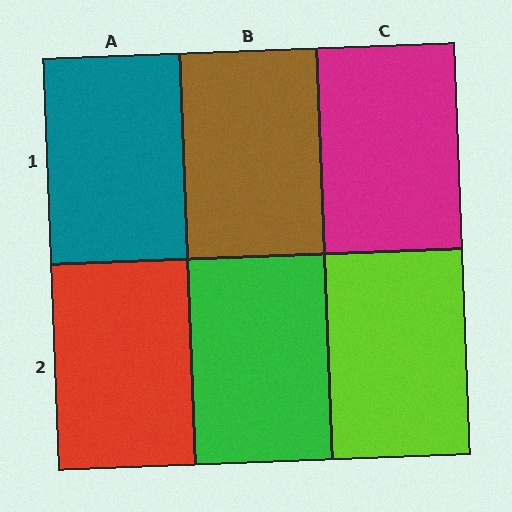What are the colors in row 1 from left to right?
Teal, brown, magenta.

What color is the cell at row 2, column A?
Red.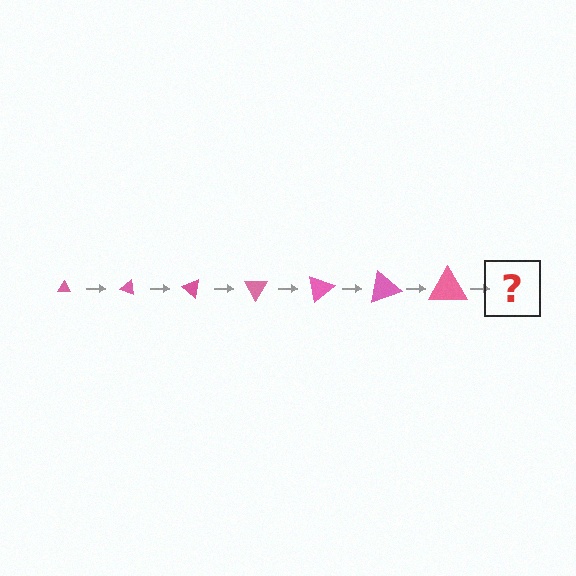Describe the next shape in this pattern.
It should be a triangle, larger than the previous one and rotated 140 degrees from the start.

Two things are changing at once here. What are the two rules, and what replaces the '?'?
The two rules are that the triangle grows larger each step and it rotates 20 degrees each step. The '?' should be a triangle, larger than the previous one and rotated 140 degrees from the start.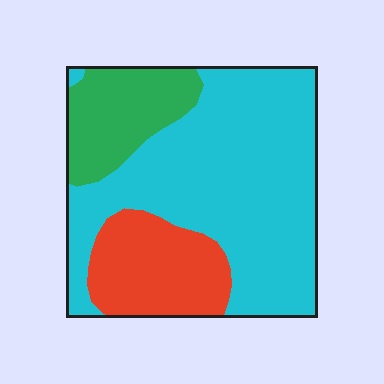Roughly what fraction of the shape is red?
Red takes up about one fifth (1/5) of the shape.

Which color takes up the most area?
Cyan, at roughly 60%.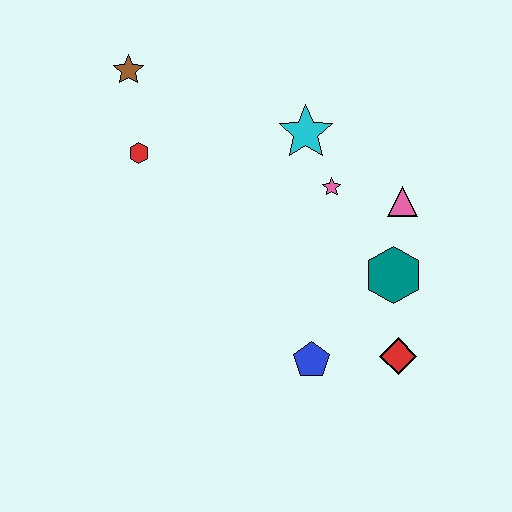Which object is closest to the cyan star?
The pink star is closest to the cyan star.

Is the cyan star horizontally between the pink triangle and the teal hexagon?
No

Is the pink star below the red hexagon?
Yes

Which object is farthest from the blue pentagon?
The brown star is farthest from the blue pentagon.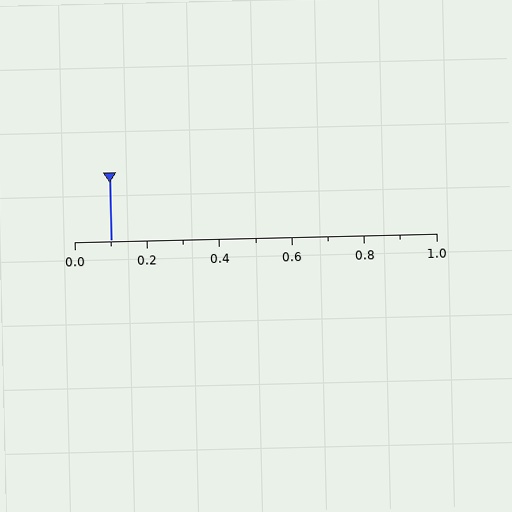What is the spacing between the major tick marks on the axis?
The major ticks are spaced 0.2 apart.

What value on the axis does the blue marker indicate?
The marker indicates approximately 0.1.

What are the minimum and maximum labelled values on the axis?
The axis runs from 0.0 to 1.0.